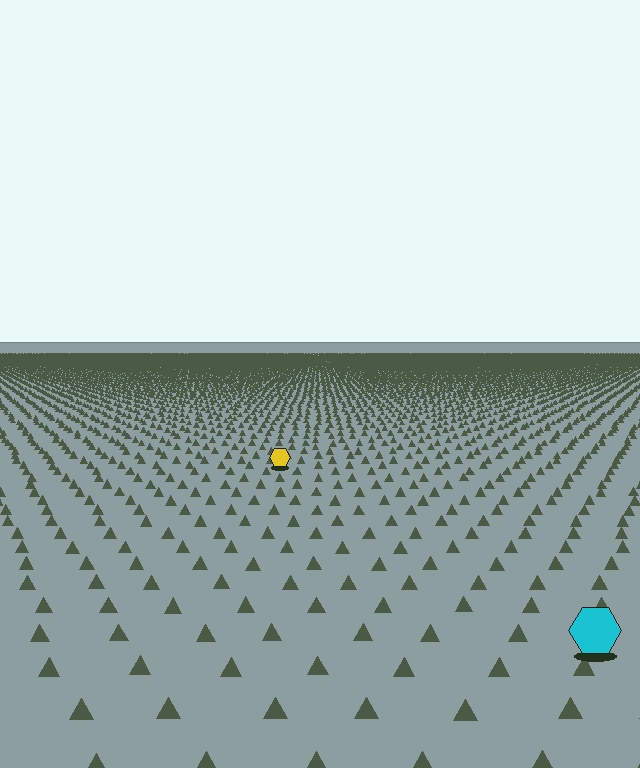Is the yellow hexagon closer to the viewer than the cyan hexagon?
No. The cyan hexagon is closer — you can tell from the texture gradient: the ground texture is coarser near it.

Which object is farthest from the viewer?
The yellow hexagon is farthest from the viewer. It appears smaller and the ground texture around it is denser.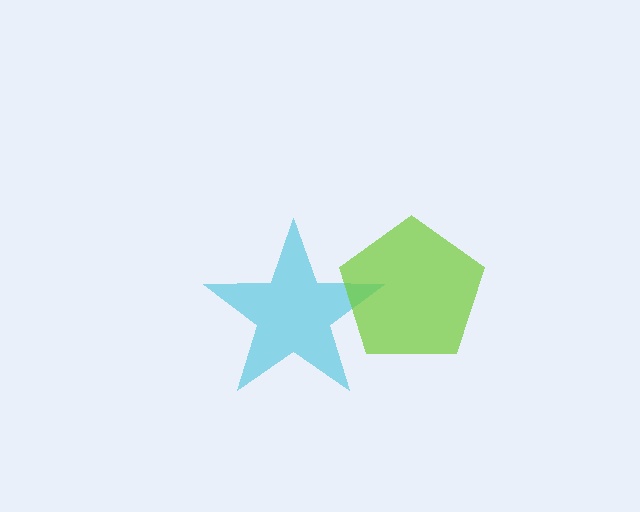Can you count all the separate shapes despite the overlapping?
Yes, there are 2 separate shapes.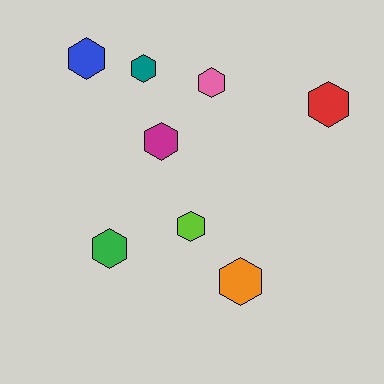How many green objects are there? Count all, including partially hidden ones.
There is 1 green object.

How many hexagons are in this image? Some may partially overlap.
There are 8 hexagons.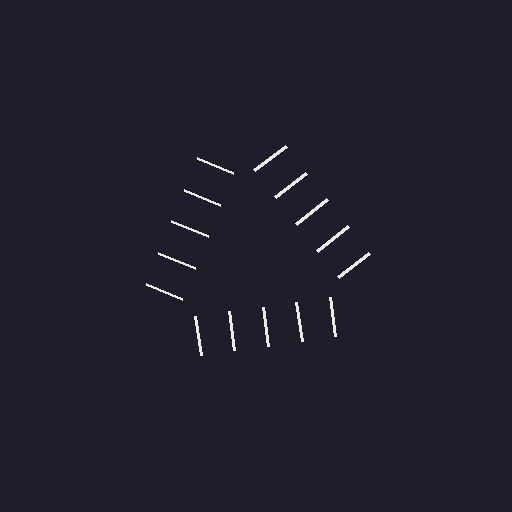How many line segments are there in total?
15 — 5 along each of the 3 edges.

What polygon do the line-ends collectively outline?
An illusory triangle — the line segments terminate on its edges but no continuous stroke is drawn.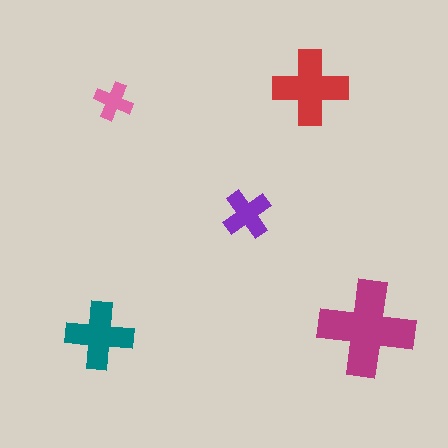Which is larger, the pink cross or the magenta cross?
The magenta one.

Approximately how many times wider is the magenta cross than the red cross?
About 1.5 times wider.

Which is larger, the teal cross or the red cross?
The red one.